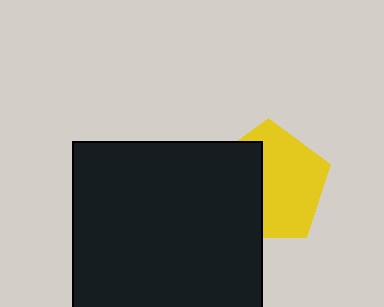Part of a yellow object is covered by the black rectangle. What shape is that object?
It is a pentagon.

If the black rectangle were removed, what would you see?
You would see the complete yellow pentagon.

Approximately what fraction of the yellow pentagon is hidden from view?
Roughly 42% of the yellow pentagon is hidden behind the black rectangle.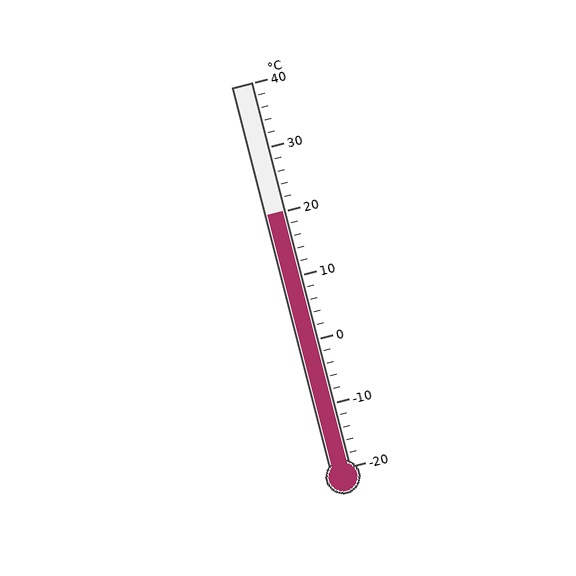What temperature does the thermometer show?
The thermometer shows approximately 20°C.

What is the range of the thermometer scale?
The thermometer scale ranges from -20°C to 40°C.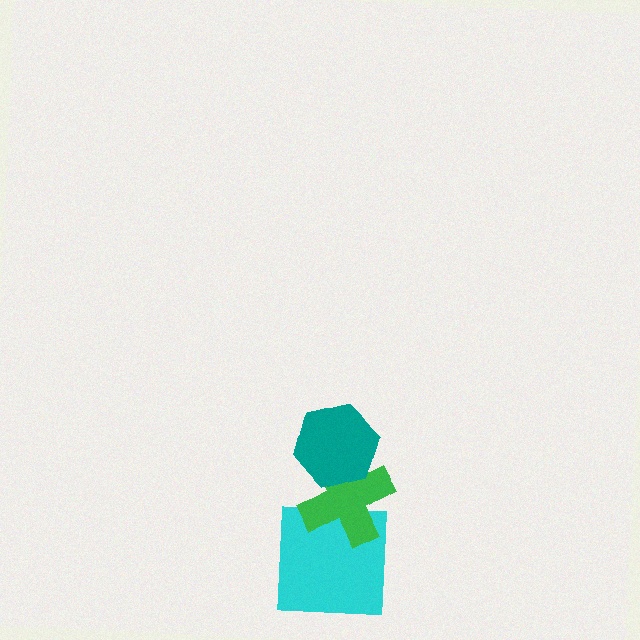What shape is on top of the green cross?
The teal hexagon is on top of the green cross.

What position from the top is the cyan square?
The cyan square is 3rd from the top.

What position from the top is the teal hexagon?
The teal hexagon is 1st from the top.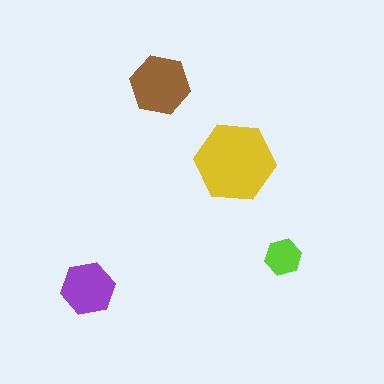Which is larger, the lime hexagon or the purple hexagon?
The purple one.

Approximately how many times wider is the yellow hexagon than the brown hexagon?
About 1.5 times wider.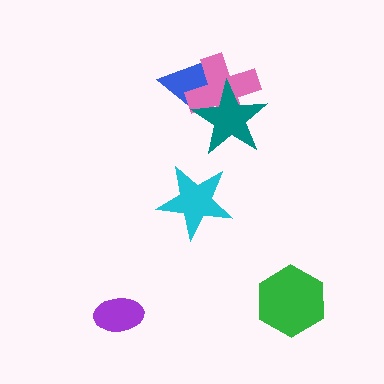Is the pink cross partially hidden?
Yes, it is partially covered by another shape.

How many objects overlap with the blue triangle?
2 objects overlap with the blue triangle.